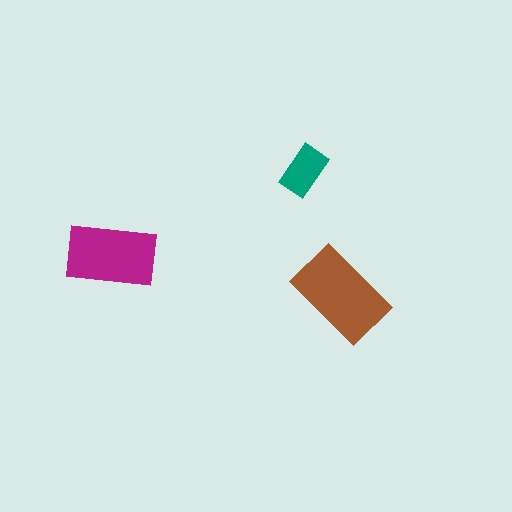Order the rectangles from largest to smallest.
the brown one, the magenta one, the teal one.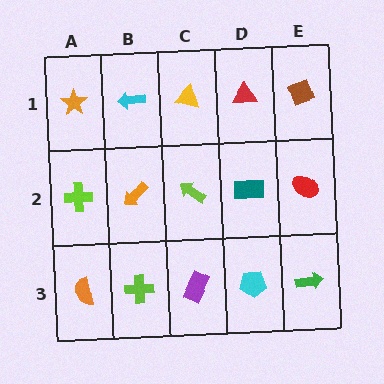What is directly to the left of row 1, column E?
A red triangle.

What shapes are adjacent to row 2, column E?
A brown diamond (row 1, column E), a green arrow (row 3, column E), a teal rectangle (row 2, column D).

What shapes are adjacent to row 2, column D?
A red triangle (row 1, column D), a cyan pentagon (row 3, column D), a lime arrow (row 2, column C), a red ellipse (row 2, column E).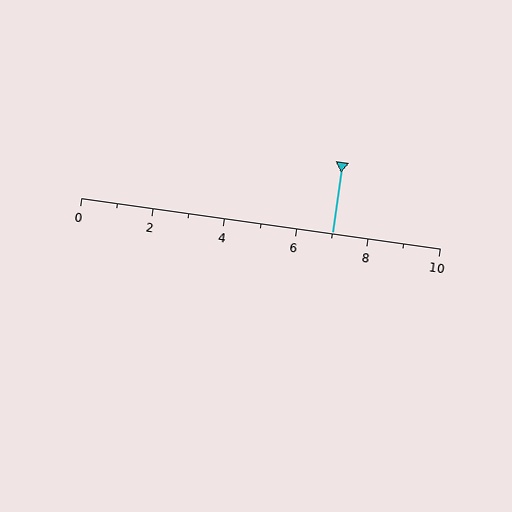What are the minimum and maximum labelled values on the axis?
The axis runs from 0 to 10.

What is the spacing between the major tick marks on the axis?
The major ticks are spaced 2 apart.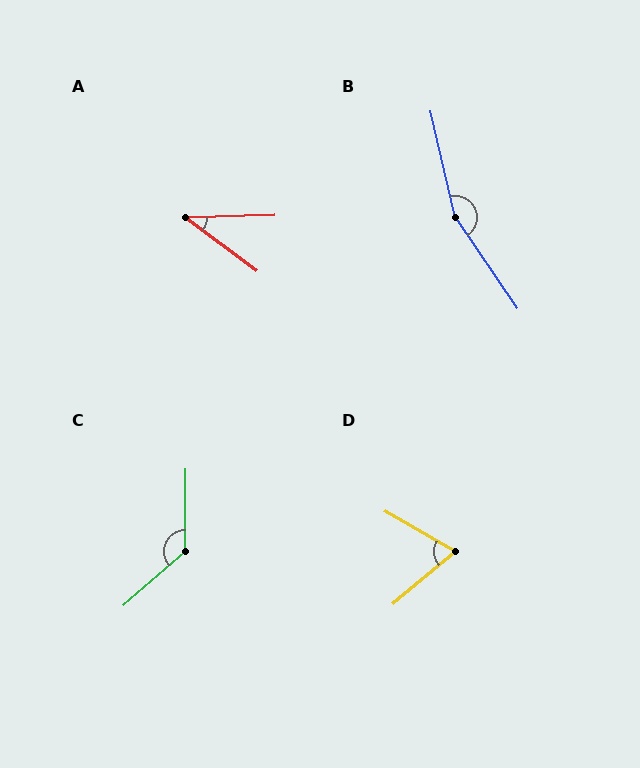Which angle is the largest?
B, at approximately 159 degrees.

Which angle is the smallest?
A, at approximately 39 degrees.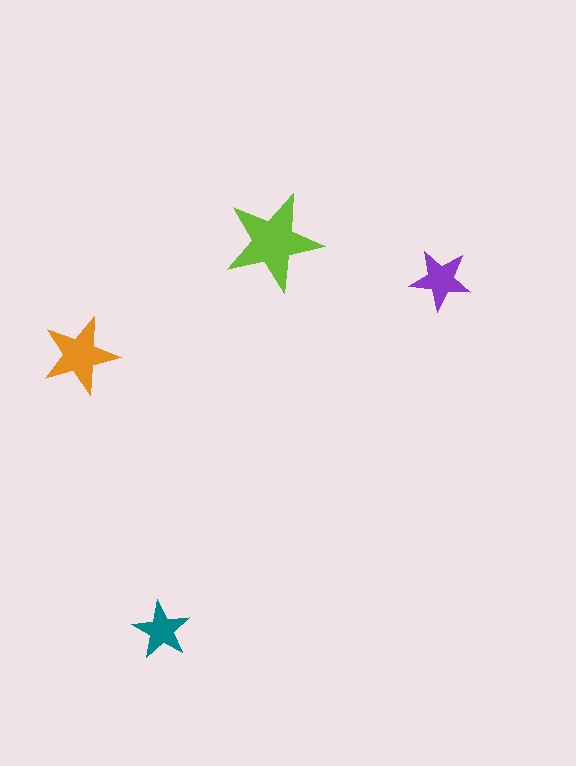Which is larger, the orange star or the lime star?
The lime one.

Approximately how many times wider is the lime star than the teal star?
About 1.5 times wider.